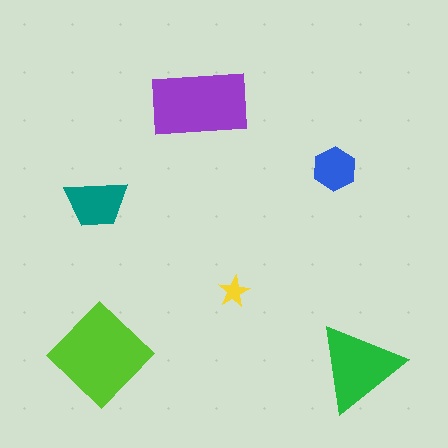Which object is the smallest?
The yellow star.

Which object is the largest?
The lime diamond.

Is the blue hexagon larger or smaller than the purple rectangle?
Smaller.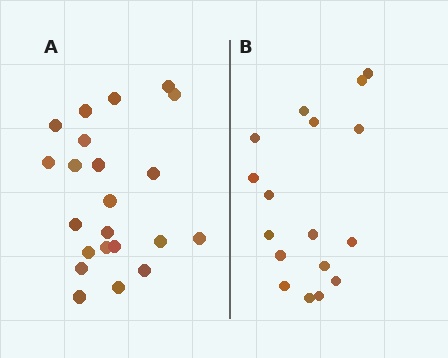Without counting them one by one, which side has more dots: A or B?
Region A (the left region) has more dots.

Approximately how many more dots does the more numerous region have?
Region A has about 5 more dots than region B.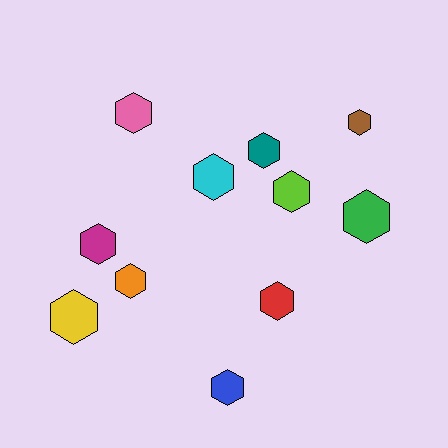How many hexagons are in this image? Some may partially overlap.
There are 11 hexagons.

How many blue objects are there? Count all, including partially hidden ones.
There is 1 blue object.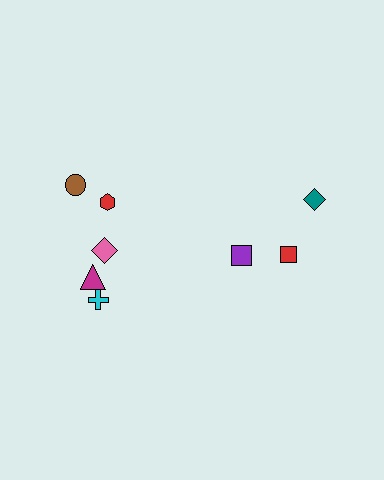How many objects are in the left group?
There are 5 objects.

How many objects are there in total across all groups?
There are 8 objects.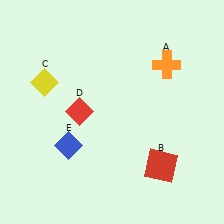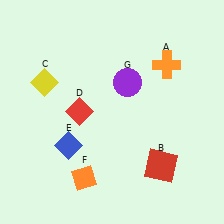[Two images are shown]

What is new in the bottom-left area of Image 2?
An orange diamond (F) was added in the bottom-left area of Image 2.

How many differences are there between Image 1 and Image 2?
There are 2 differences between the two images.